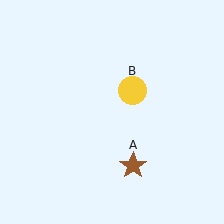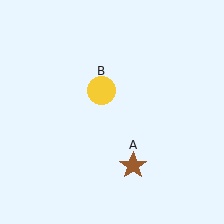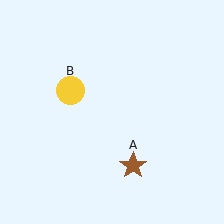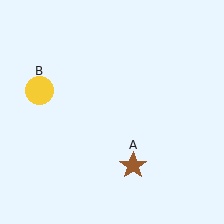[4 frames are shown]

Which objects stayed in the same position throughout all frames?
Brown star (object A) remained stationary.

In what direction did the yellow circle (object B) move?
The yellow circle (object B) moved left.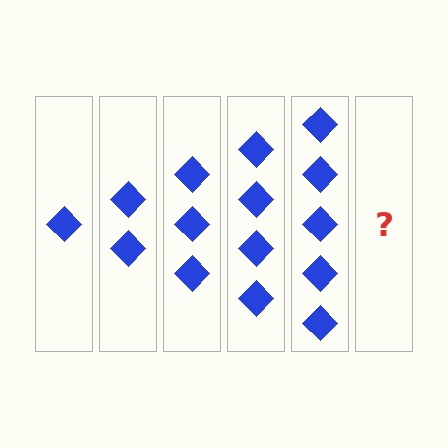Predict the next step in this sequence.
The next step is 6 diamonds.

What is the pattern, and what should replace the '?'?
The pattern is that each step adds one more diamond. The '?' should be 6 diamonds.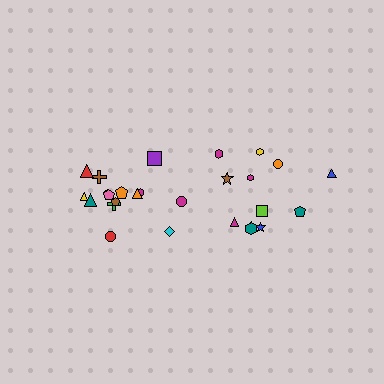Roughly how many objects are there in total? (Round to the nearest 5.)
Roughly 25 objects in total.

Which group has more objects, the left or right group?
The left group.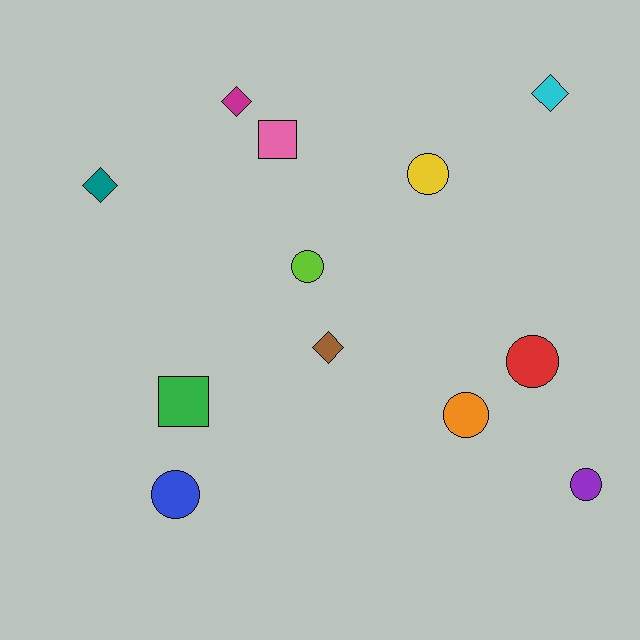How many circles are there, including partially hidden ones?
There are 6 circles.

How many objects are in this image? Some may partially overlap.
There are 12 objects.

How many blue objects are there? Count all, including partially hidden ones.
There is 1 blue object.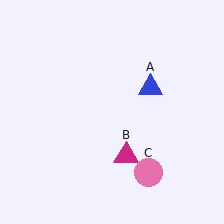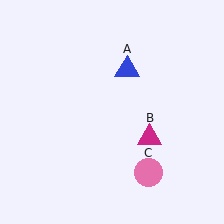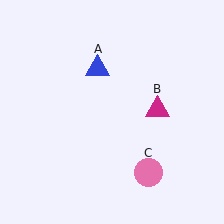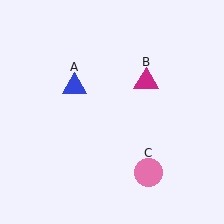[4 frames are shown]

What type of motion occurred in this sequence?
The blue triangle (object A), magenta triangle (object B) rotated counterclockwise around the center of the scene.